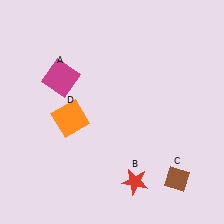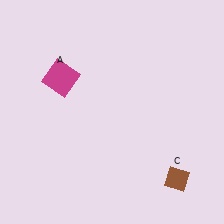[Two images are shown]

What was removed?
The red star (B), the orange square (D) were removed in Image 2.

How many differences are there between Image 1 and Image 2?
There are 2 differences between the two images.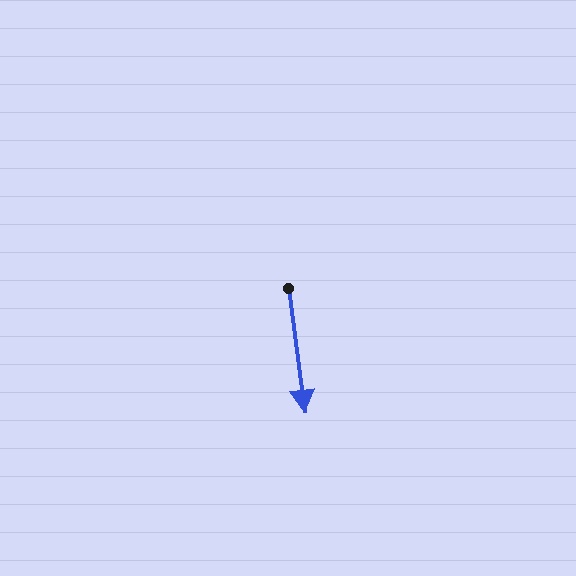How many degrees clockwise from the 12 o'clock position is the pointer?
Approximately 172 degrees.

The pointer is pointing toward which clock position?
Roughly 6 o'clock.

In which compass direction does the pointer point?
South.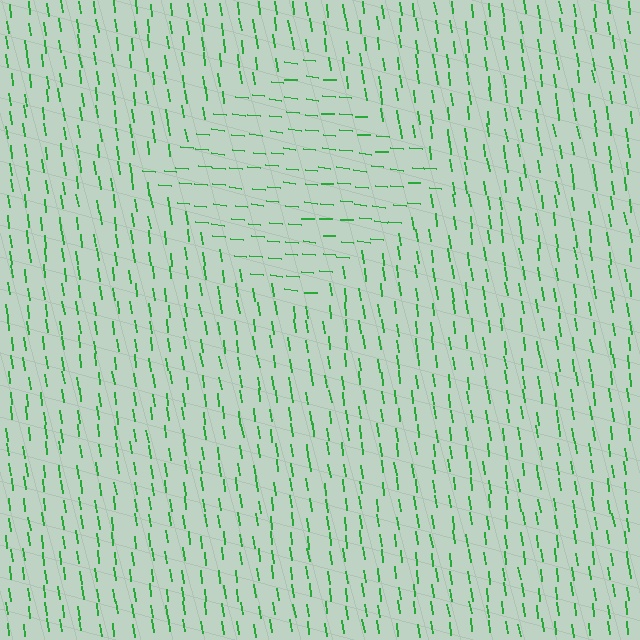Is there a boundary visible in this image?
Yes, there is a texture boundary formed by a change in line orientation.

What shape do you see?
I see a diamond.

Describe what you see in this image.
The image is filled with small green line segments. A diamond region in the image has lines oriented differently from the surrounding lines, creating a visible texture boundary.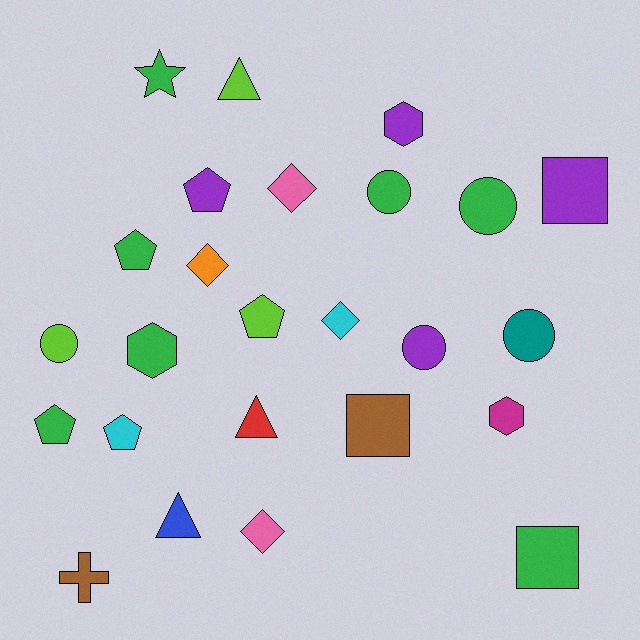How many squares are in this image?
There are 3 squares.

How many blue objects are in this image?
There is 1 blue object.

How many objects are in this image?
There are 25 objects.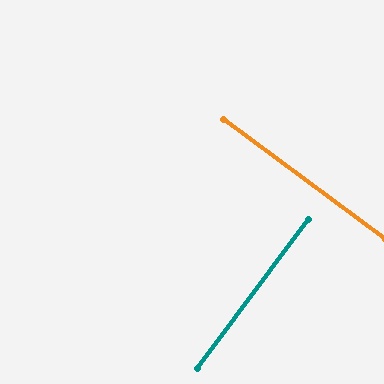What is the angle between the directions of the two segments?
Approximately 90 degrees.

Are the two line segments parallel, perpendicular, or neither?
Perpendicular — they meet at approximately 90°.